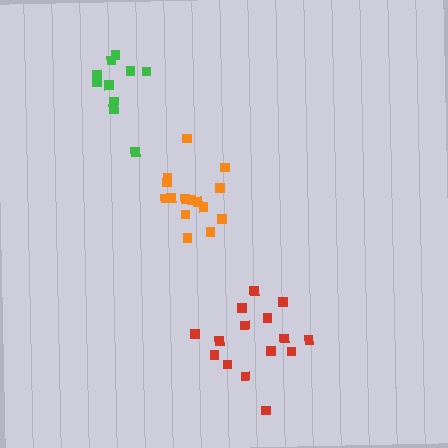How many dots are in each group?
Group 1: 15 dots, Group 2: 11 dots, Group 3: 15 dots (41 total).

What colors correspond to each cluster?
The clusters are colored: orange, green, red.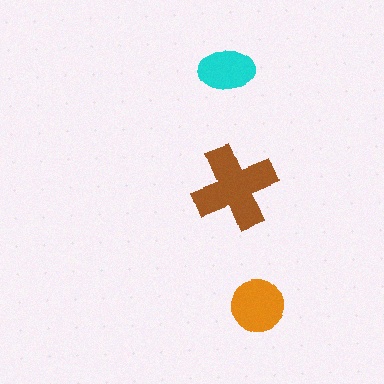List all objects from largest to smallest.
The brown cross, the orange circle, the cyan ellipse.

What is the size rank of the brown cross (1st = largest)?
1st.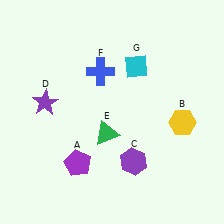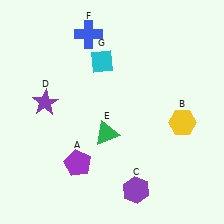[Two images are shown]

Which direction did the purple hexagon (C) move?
The purple hexagon (C) moved down.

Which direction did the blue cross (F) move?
The blue cross (F) moved up.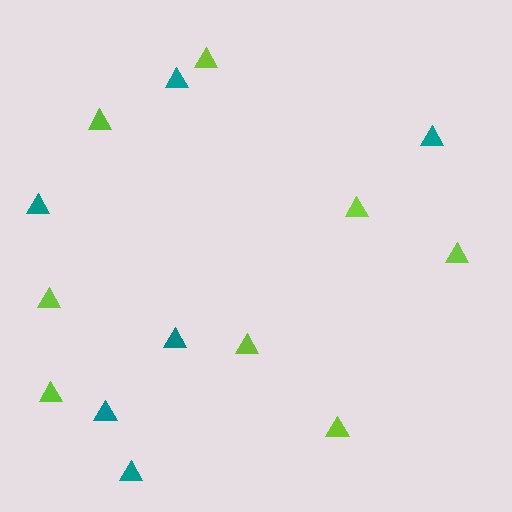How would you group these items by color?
There are 2 groups: one group of teal triangles (6) and one group of lime triangles (8).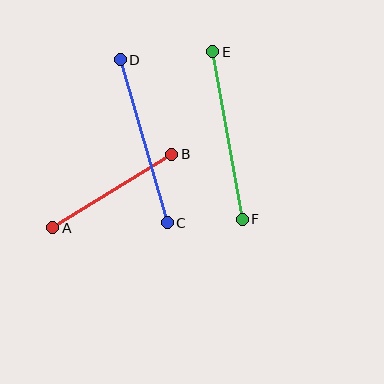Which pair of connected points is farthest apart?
Points E and F are farthest apart.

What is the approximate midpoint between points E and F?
The midpoint is at approximately (228, 136) pixels.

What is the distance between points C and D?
The distance is approximately 169 pixels.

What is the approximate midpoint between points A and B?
The midpoint is at approximately (112, 191) pixels.